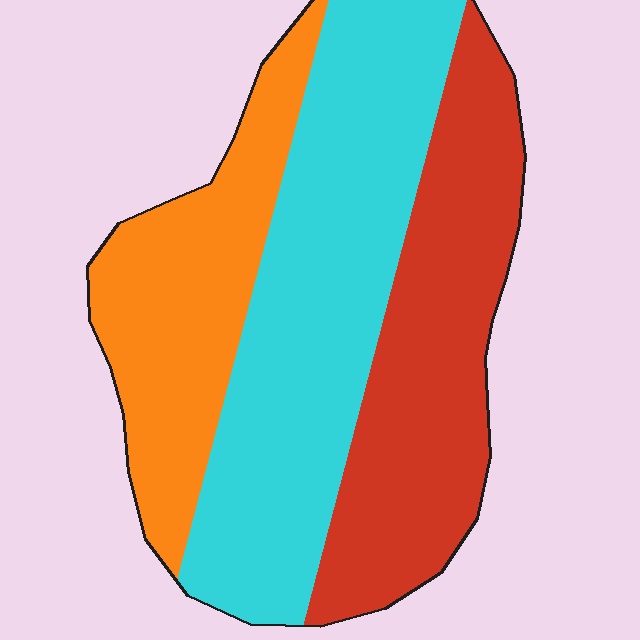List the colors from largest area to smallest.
From largest to smallest: cyan, red, orange.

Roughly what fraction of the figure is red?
Red covers 32% of the figure.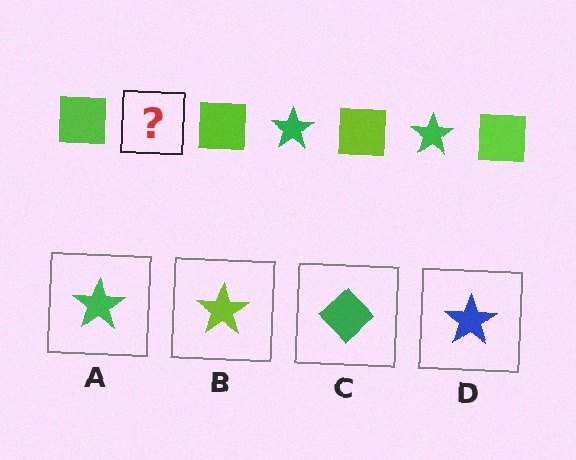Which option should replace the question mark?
Option A.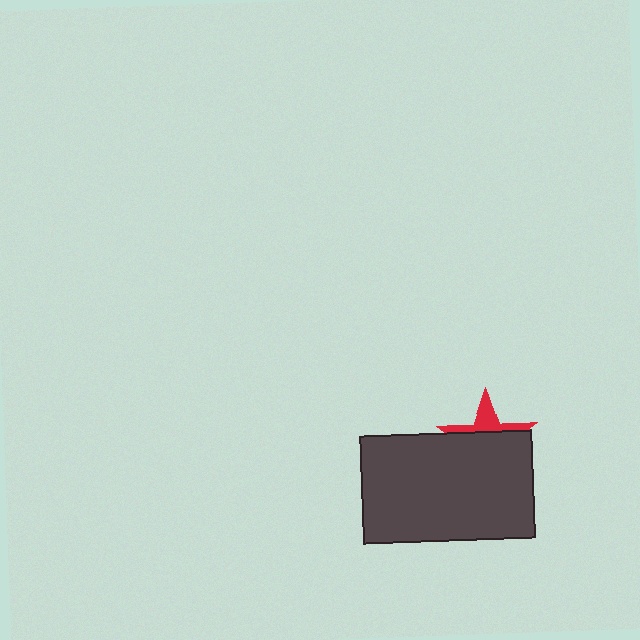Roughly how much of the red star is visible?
A small part of it is visible (roughly 35%).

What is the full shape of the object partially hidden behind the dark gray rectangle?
The partially hidden object is a red star.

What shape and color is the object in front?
The object in front is a dark gray rectangle.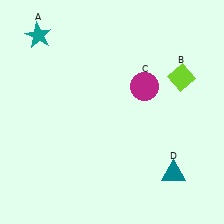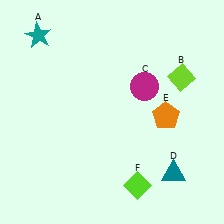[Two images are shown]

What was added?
An orange pentagon (E), a lime diamond (F) were added in Image 2.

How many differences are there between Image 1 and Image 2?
There are 2 differences between the two images.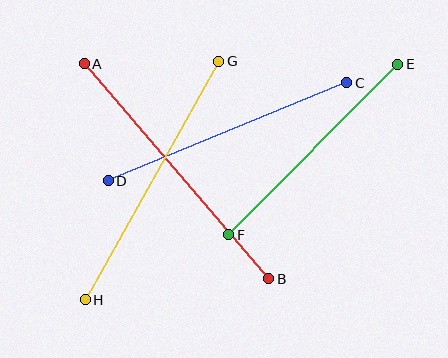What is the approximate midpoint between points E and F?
The midpoint is at approximately (313, 150) pixels.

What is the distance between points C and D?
The distance is approximately 258 pixels.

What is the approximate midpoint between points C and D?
The midpoint is at approximately (228, 132) pixels.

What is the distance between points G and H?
The distance is approximately 273 pixels.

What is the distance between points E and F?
The distance is approximately 240 pixels.